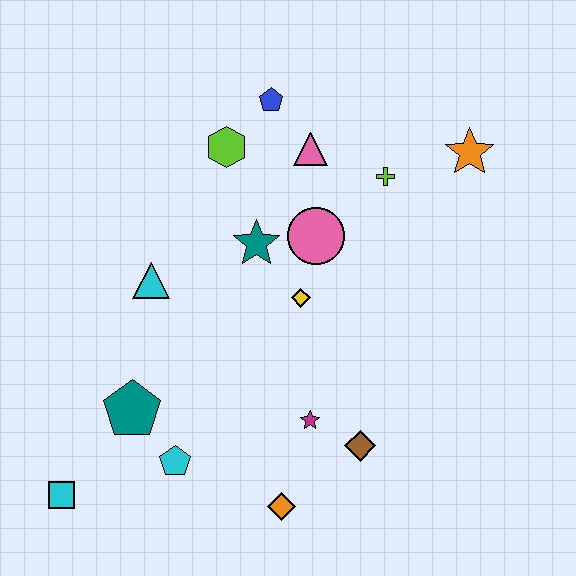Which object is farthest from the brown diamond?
The blue pentagon is farthest from the brown diamond.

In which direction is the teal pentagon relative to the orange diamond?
The teal pentagon is to the left of the orange diamond.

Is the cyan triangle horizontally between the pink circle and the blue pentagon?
No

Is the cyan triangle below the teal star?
Yes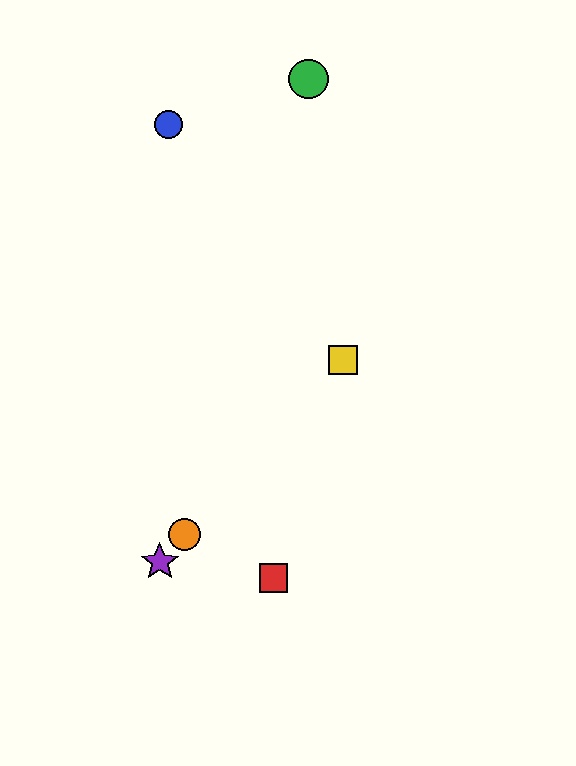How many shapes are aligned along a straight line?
3 shapes (the yellow square, the purple star, the orange circle) are aligned along a straight line.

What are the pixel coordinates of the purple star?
The purple star is at (160, 562).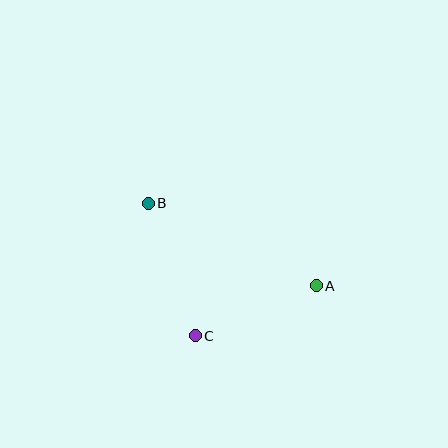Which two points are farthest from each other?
Points A and B are farthest from each other.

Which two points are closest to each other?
Points A and C are closest to each other.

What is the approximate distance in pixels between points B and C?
The distance between B and C is approximately 141 pixels.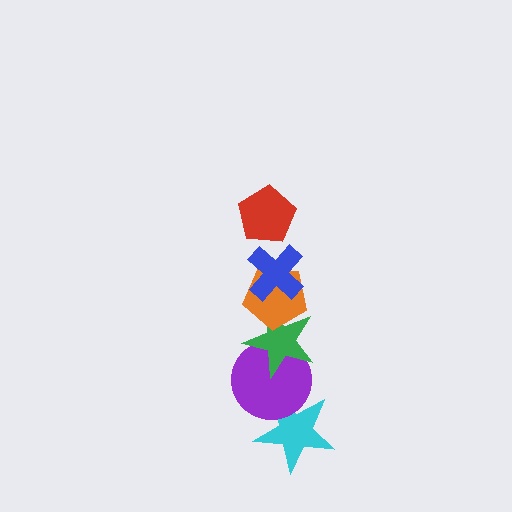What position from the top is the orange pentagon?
The orange pentagon is 3rd from the top.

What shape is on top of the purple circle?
The green star is on top of the purple circle.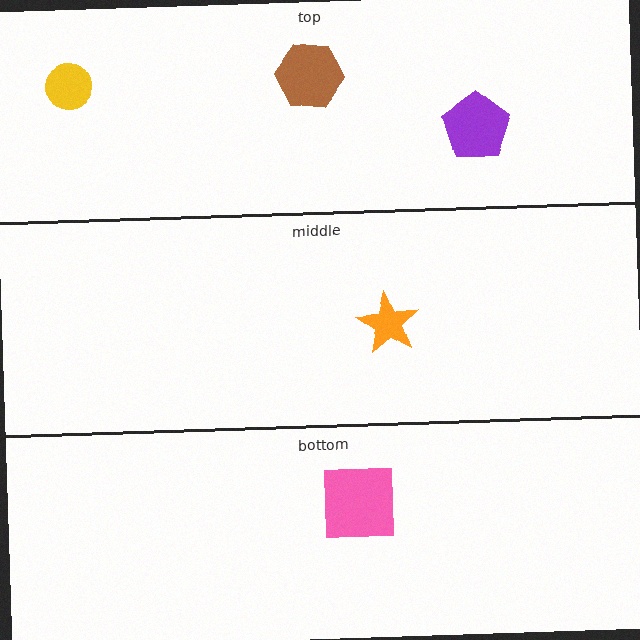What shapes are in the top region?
The yellow circle, the purple pentagon, the brown hexagon.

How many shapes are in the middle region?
1.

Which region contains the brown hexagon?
The top region.